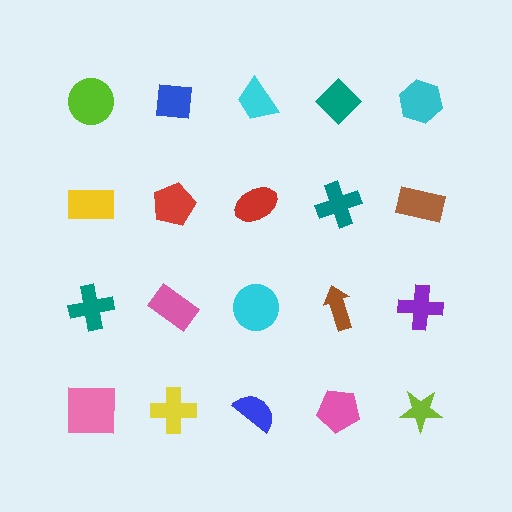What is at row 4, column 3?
A blue semicircle.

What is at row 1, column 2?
A blue square.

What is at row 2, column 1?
A yellow rectangle.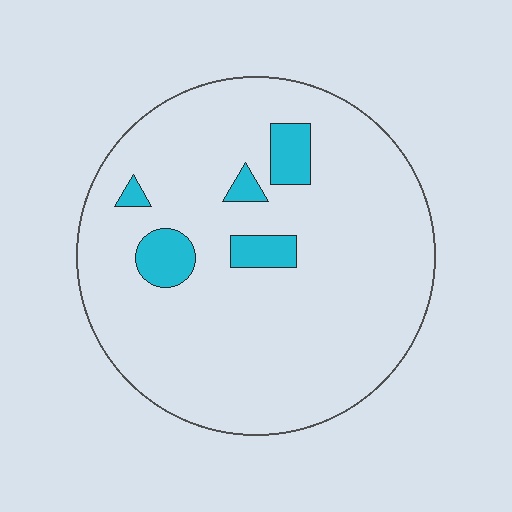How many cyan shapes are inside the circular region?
5.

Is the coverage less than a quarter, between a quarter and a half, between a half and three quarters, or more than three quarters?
Less than a quarter.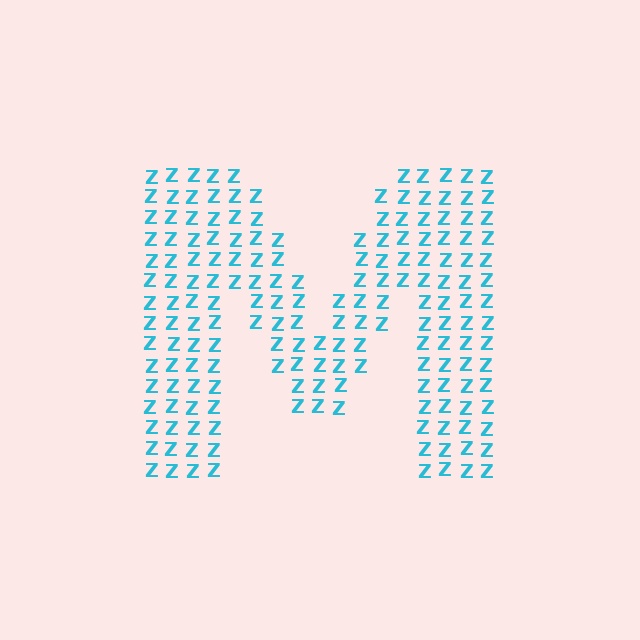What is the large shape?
The large shape is the letter M.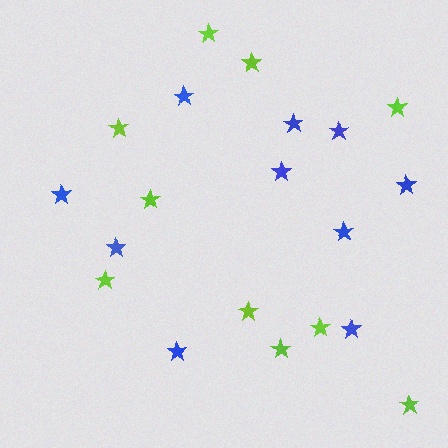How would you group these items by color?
There are 2 groups: one group of blue stars (10) and one group of lime stars (10).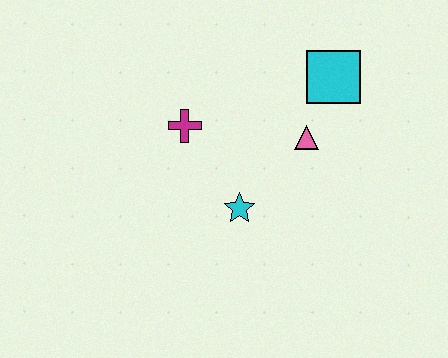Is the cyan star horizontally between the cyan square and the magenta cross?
Yes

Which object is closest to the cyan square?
The pink triangle is closest to the cyan square.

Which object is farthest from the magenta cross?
The cyan square is farthest from the magenta cross.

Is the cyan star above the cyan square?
No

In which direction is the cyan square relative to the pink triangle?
The cyan square is above the pink triangle.